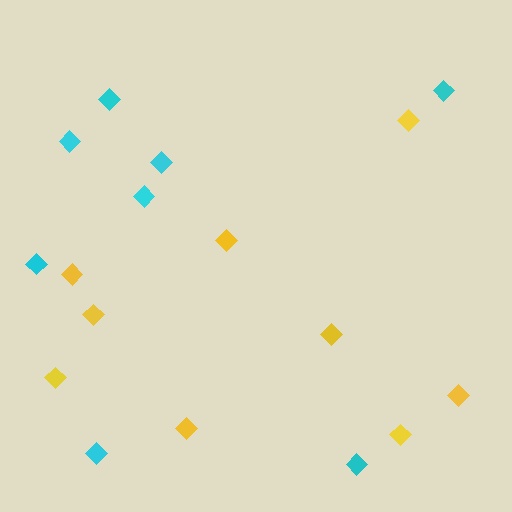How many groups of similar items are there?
There are 2 groups: one group of cyan diamonds (8) and one group of yellow diamonds (9).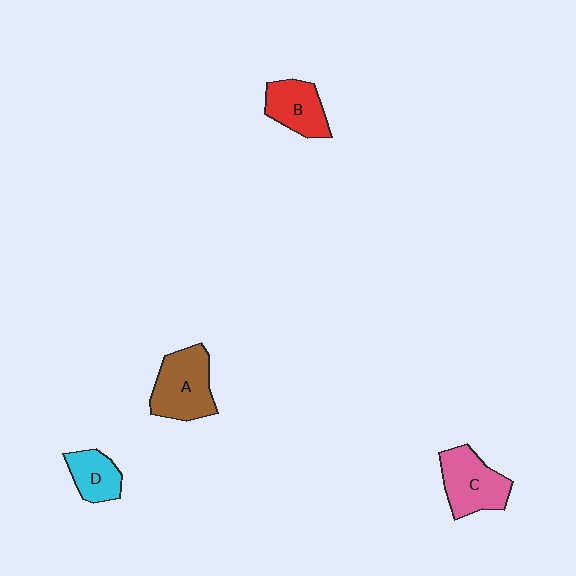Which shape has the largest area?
Shape A (brown).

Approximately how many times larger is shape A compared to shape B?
Approximately 1.3 times.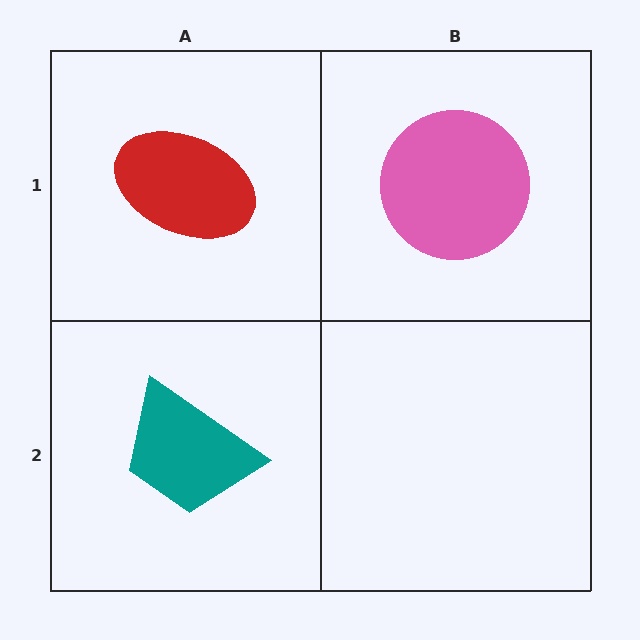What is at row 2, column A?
A teal trapezoid.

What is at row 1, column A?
A red ellipse.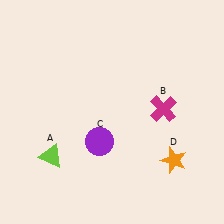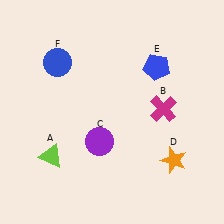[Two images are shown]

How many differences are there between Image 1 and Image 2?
There are 2 differences between the two images.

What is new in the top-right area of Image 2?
A blue pentagon (E) was added in the top-right area of Image 2.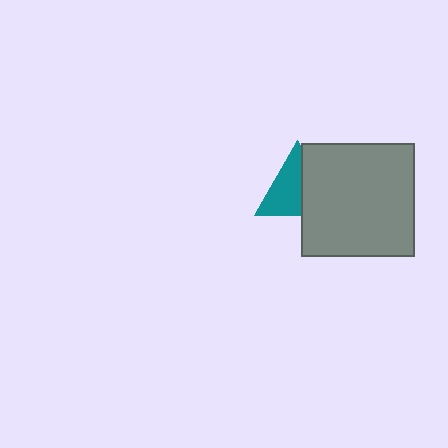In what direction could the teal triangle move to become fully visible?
The teal triangle could move left. That would shift it out from behind the gray square entirely.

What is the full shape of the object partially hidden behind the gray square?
The partially hidden object is a teal triangle.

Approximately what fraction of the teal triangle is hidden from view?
Roughly 42% of the teal triangle is hidden behind the gray square.